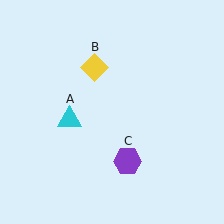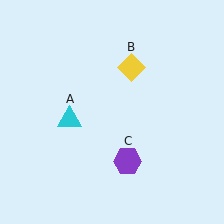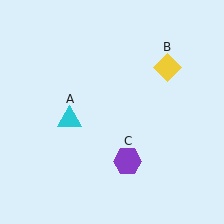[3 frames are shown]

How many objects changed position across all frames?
1 object changed position: yellow diamond (object B).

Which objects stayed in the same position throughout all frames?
Cyan triangle (object A) and purple hexagon (object C) remained stationary.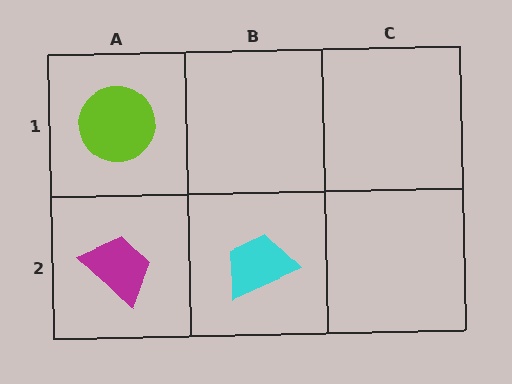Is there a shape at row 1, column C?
No, that cell is empty.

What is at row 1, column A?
A lime circle.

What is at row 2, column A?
A magenta trapezoid.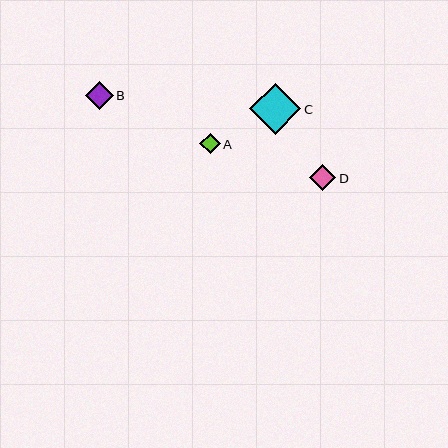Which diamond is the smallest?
Diamond A is the smallest with a size of approximately 21 pixels.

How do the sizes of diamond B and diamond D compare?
Diamond B and diamond D are approximately the same size.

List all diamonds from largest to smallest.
From largest to smallest: C, B, D, A.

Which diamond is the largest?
Diamond C is the largest with a size of approximately 51 pixels.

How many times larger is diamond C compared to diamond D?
Diamond C is approximately 2.0 times the size of diamond D.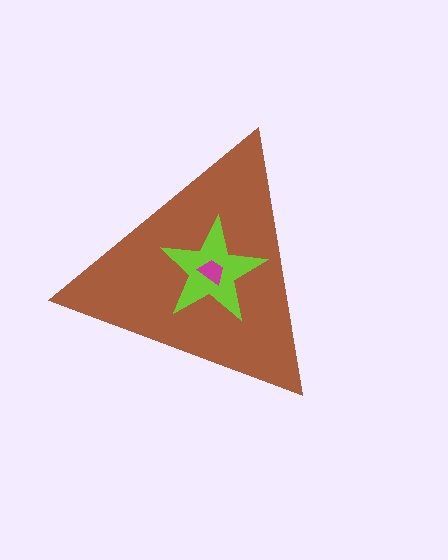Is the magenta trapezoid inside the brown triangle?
Yes.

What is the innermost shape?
The magenta trapezoid.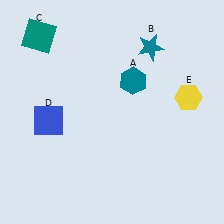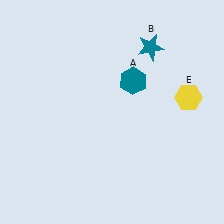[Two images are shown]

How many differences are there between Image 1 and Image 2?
There are 2 differences between the two images.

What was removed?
The blue square (D), the teal square (C) were removed in Image 2.